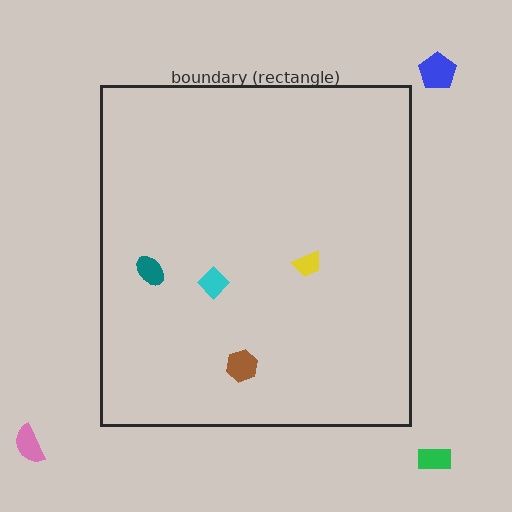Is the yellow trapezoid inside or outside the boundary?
Inside.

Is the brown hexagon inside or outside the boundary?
Inside.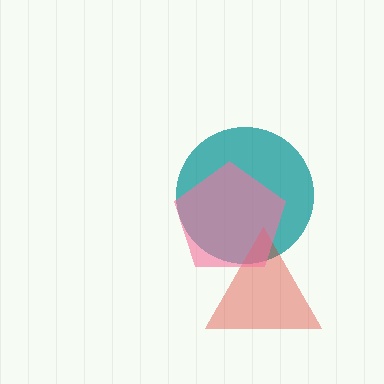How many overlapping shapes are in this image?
There are 3 overlapping shapes in the image.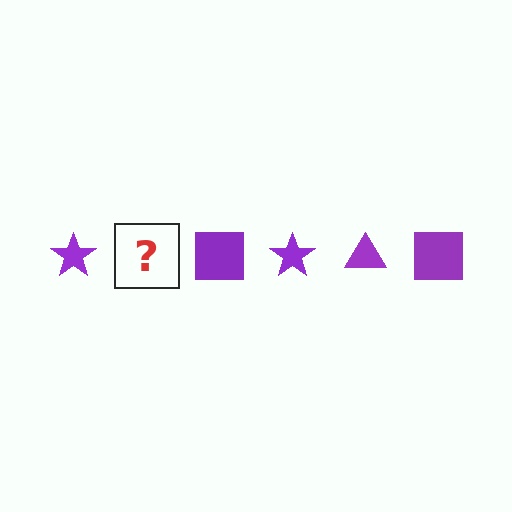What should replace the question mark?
The question mark should be replaced with a purple triangle.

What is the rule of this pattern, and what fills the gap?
The rule is that the pattern cycles through star, triangle, square shapes in purple. The gap should be filled with a purple triangle.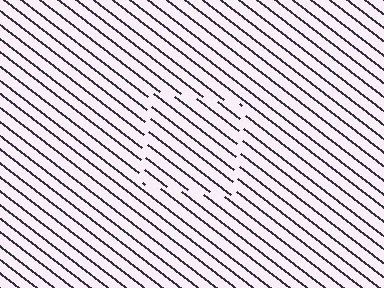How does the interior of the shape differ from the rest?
The interior of the shape contains the same grating, shifted by half a period — the contour is defined by the phase discontinuity where line-ends from the inner and outer gratings abut.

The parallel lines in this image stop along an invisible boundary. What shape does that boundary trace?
An illusory square. The interior of the shape contains the same grating, shifted by half a period — the contour is defined by the phase discontinuity where line-ends from the inner and outer gratings abut.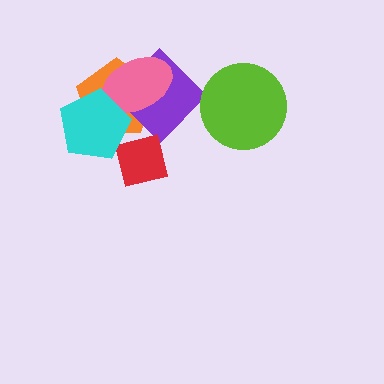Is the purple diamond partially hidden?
Yes, it is partially covered by another shape.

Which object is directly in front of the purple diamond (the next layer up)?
The red square is directly in front of the purple diamond.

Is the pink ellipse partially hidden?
Yes, it is partially covered by another shape.